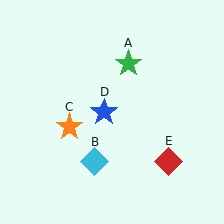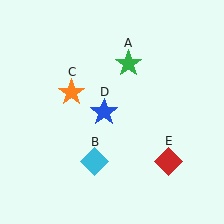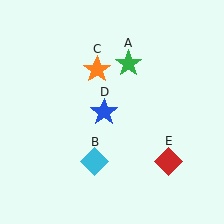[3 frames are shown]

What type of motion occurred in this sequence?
The orange star (object C) rotated clockwise around the center of the scene.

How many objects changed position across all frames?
1 object changed position: orange star (object C).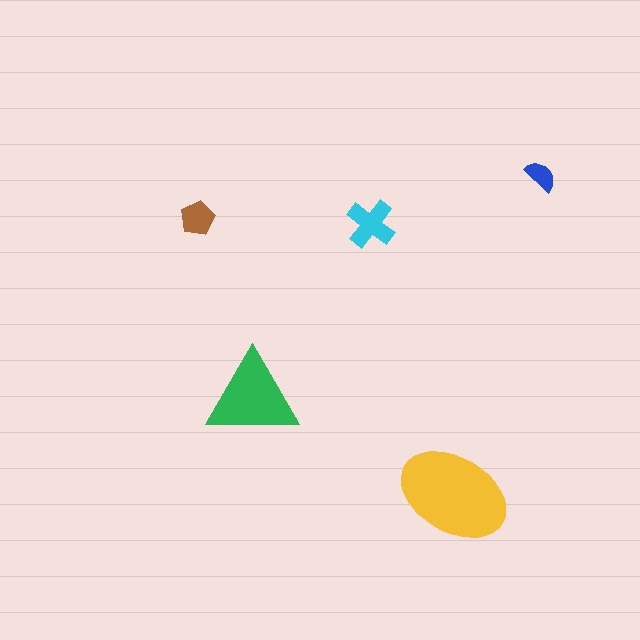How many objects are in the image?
There are 5 objects in the image.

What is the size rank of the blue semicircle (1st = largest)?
5th.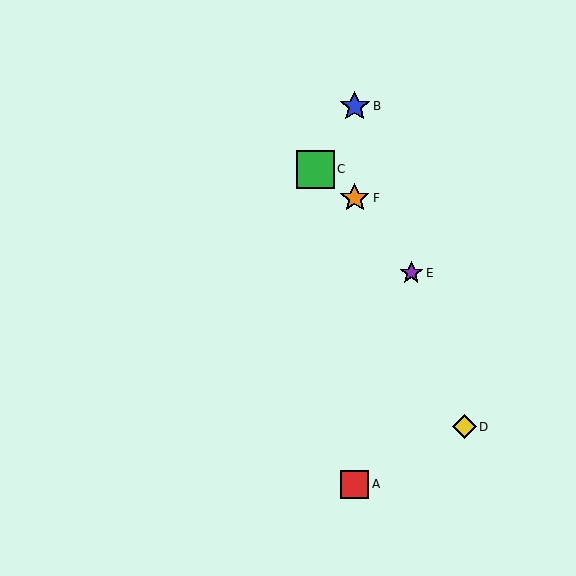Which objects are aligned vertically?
Objects A, B, F are aligned vertically.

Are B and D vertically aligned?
No, B is at x≈355 and D is at x≈464.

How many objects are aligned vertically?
3 objects (A, B, F) are aligned vertically.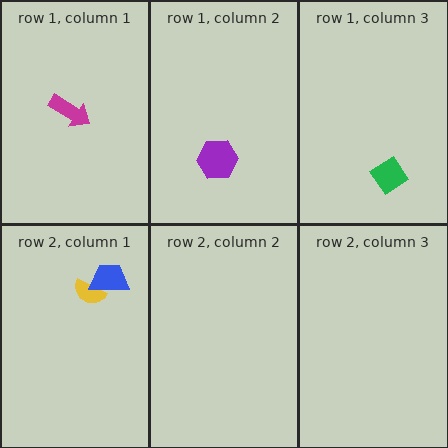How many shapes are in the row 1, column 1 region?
1.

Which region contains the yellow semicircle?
The row 2, column 1 region.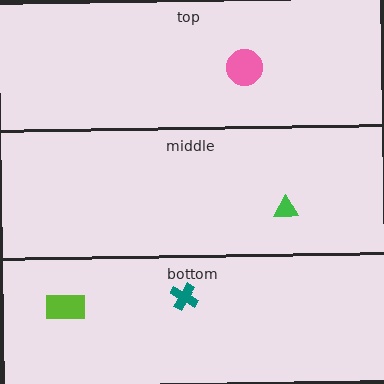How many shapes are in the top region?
1.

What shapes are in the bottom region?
The lime rectangle, the teal cross.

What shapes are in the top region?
The pink circle.